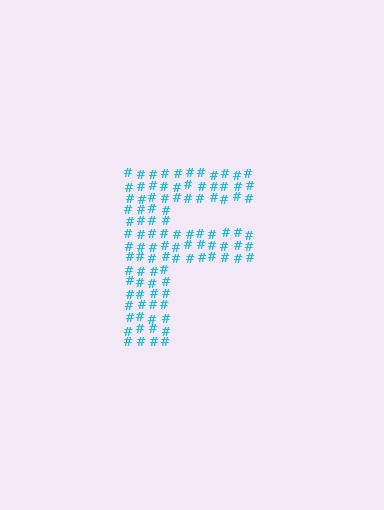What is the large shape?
The large shape is the letter F.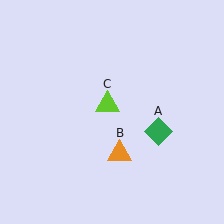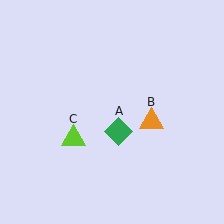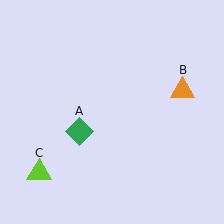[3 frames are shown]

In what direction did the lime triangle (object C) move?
The lime triangle (object C) moved down and to the left.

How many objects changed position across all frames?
3 objects changed position: green diamond (object A), orange triangle (object B), lime triangle (object C).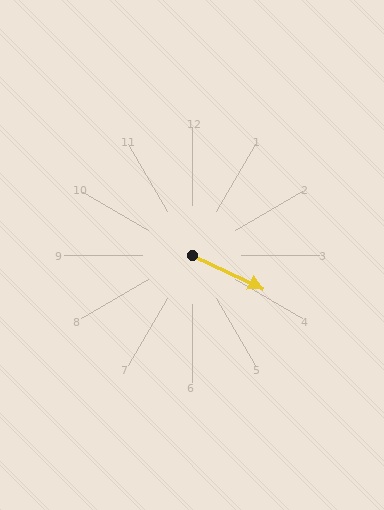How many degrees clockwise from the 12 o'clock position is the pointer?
Approximately 116 degrees.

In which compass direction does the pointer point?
Southeast.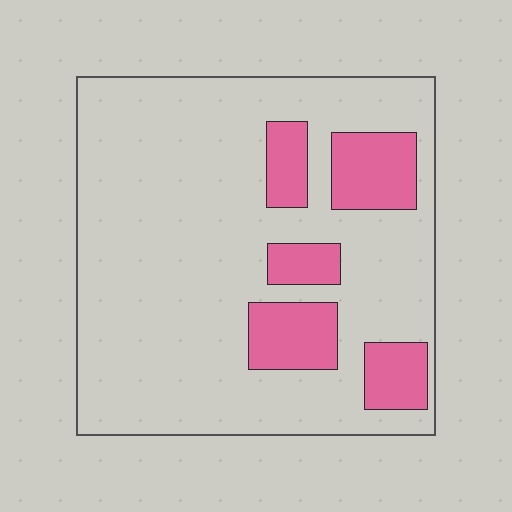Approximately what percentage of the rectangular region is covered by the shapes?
Approximately 20%.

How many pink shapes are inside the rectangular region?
5.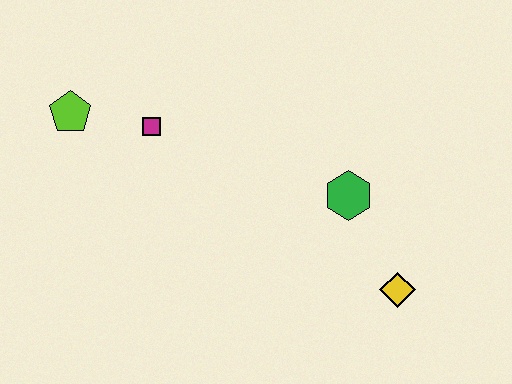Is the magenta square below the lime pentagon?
Yes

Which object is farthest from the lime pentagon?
The yellow diamond is farthest from the lime pentagon.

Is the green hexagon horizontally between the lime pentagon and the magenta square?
No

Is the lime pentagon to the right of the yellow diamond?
No